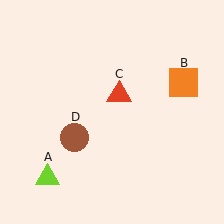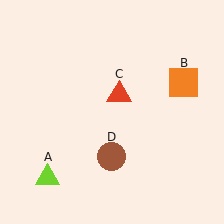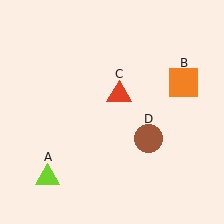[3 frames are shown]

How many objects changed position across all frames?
1 object changed position: brown circle (object D).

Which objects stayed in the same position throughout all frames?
Lime triangle (object A) and orange square (object B) and red triangle (object C) remained stationary.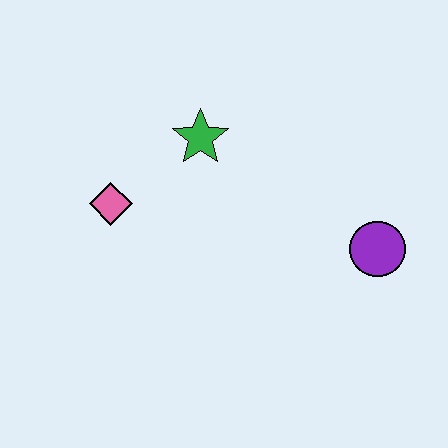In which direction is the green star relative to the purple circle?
The green star is to the left of the purple circle.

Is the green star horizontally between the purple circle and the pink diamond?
Yes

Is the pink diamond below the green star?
Yes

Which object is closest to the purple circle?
The green star is closest to the purple circle.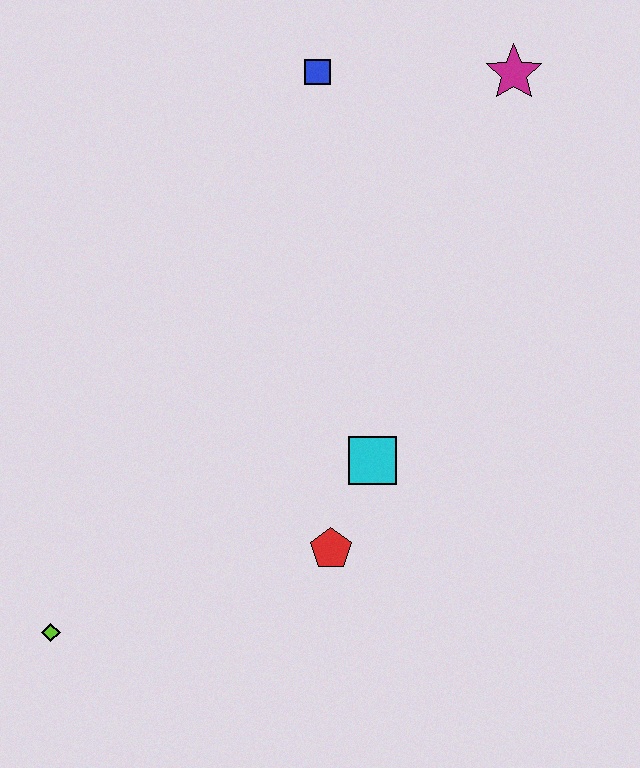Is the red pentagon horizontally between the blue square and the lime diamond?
No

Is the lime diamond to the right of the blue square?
No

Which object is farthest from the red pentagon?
The magenta star is farthest from the red pentagon.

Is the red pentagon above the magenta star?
No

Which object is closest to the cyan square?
The red pentagon is closest to the cyan square.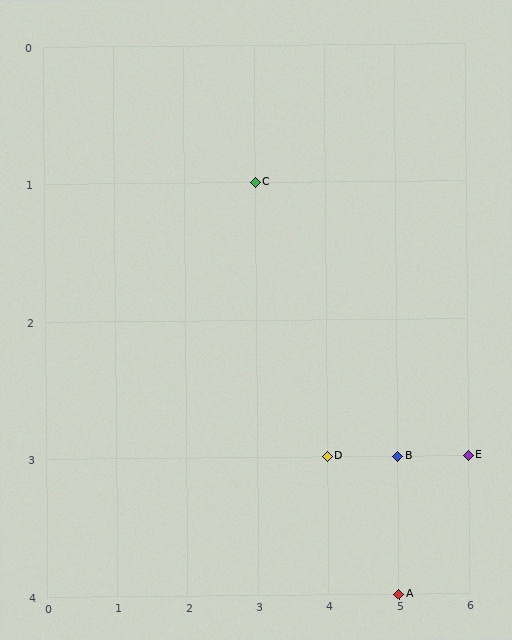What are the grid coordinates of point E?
Point E is at grid coordinates (6, 3).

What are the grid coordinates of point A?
Point A is at grid coordinates (5, 4).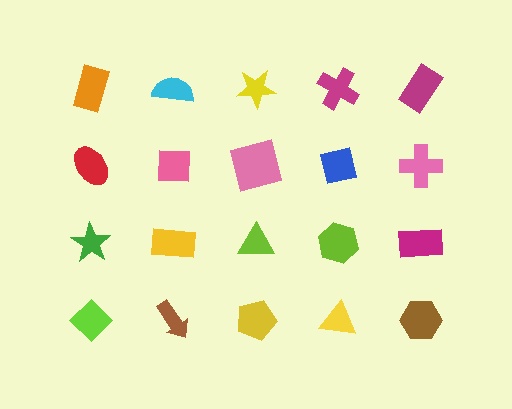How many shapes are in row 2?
5 shapes.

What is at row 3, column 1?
A green star.